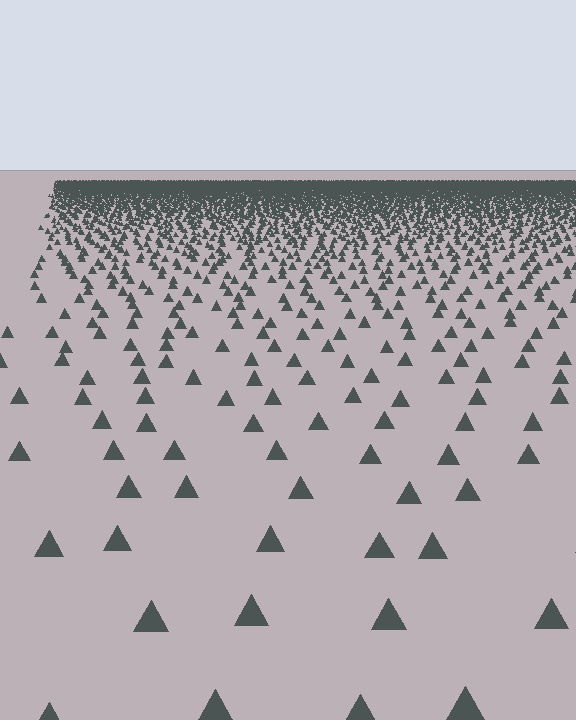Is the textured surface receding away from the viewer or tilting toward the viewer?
The surface is receding away from the viewer. Texture elements get smaller and denser toward the top.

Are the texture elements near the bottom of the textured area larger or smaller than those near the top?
Larger. Near the bottom, elements are closer to the viewer and appear at a bigger on-screen size.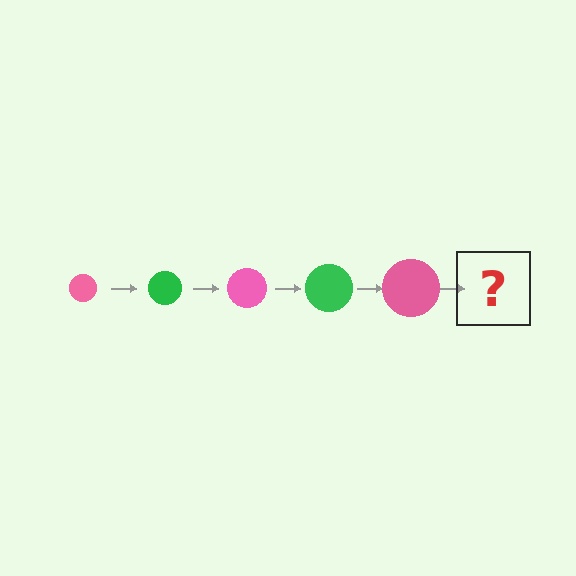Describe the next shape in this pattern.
It should be a green circle, larger than the previous one.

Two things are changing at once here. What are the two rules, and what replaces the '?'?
The two rules are that the circle grows larger each step and the color cycles through pink and green. The '?' should be a green circle, larger than the previous one.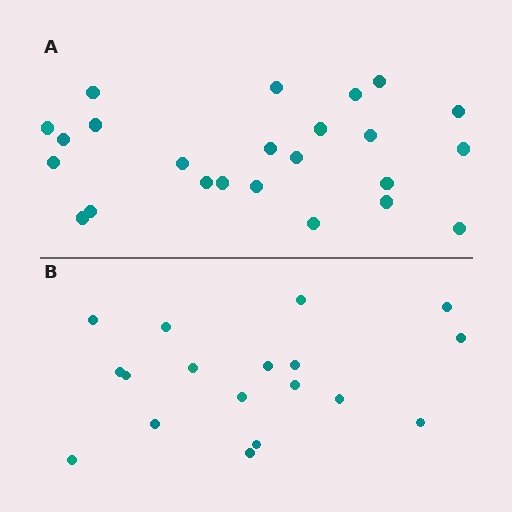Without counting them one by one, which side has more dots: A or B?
Region A (the top region) has more dots.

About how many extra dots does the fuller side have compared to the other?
Region A has about 6 more dots than region B.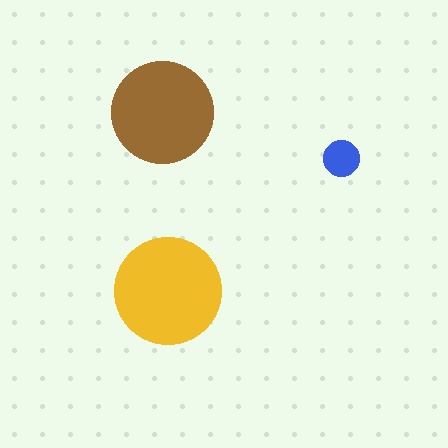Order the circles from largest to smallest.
the yellow one, the brown one, the blue one.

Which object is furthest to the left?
The brown circle is leftmost.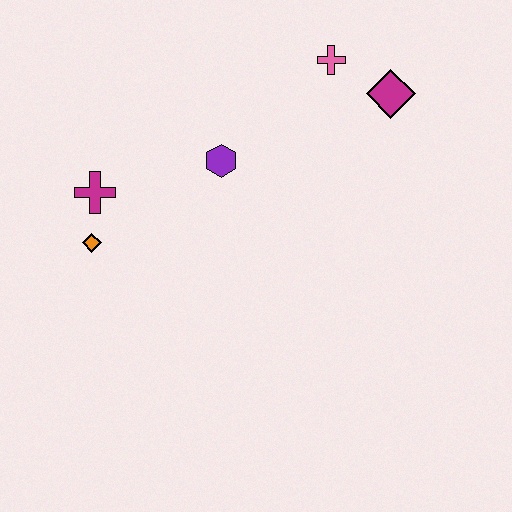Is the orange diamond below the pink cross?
Yes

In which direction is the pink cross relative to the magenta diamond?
The pink cross is to the left of the magenta diamond.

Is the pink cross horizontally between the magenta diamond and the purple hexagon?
Yes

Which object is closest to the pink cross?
The magenta diamond is closest to the pink cross.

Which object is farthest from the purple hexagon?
The magenta diamond is farthest from the purple hexagon.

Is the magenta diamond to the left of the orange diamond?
No